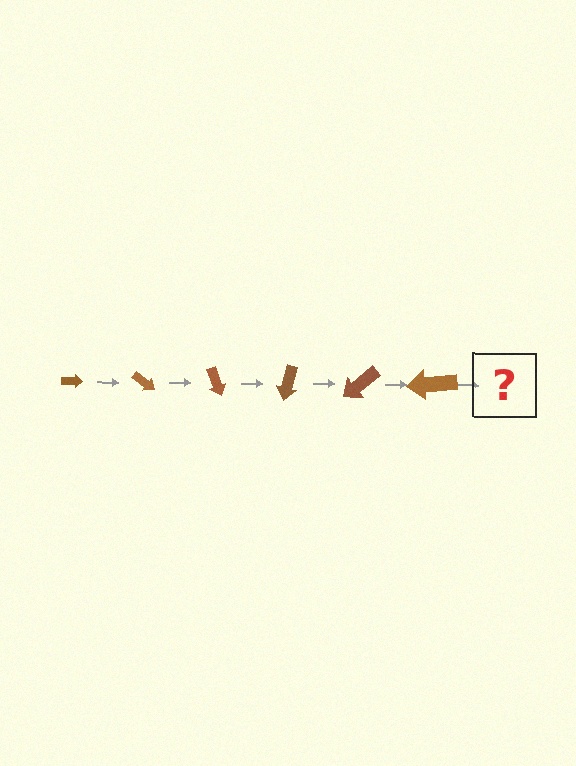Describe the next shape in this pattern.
It should be an arrow, larger than the previous one and rotated 210 degrees from the start.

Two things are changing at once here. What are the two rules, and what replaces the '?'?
The two rules are that the arrow grows larger each step and it rotates 35 degrees each step. The '?' should be an arrow, larger than the previous one and rotated 210 degrees from the start.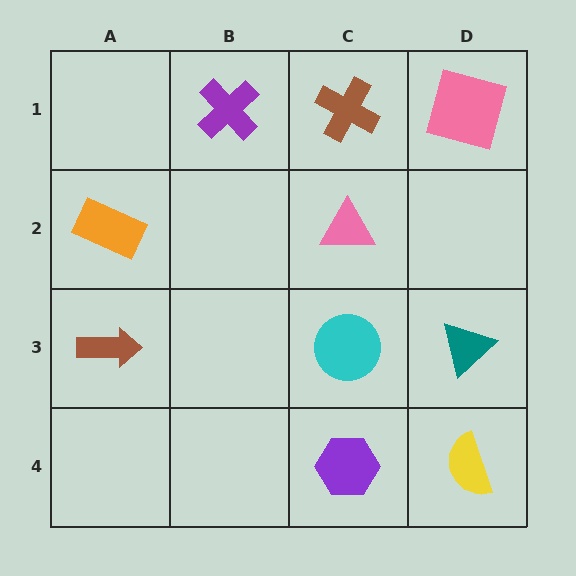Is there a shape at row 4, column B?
No, that cell is empty.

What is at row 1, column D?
A pink square.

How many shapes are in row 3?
3 shapes.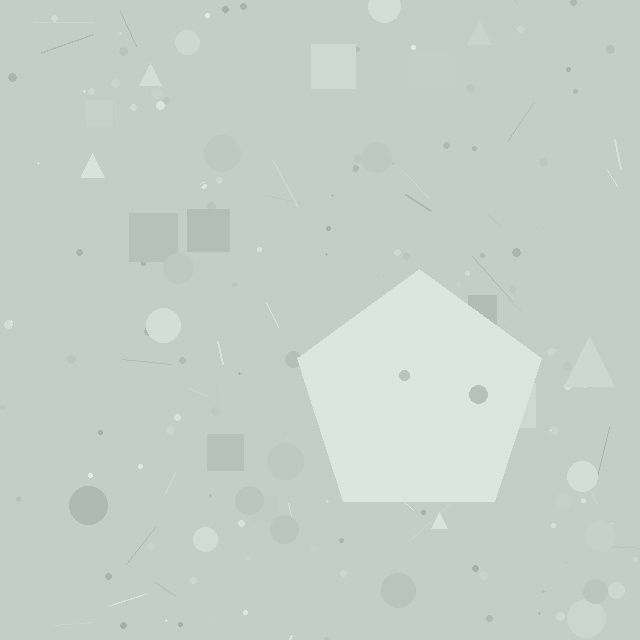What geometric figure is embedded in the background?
A pentagon is embedded in the background.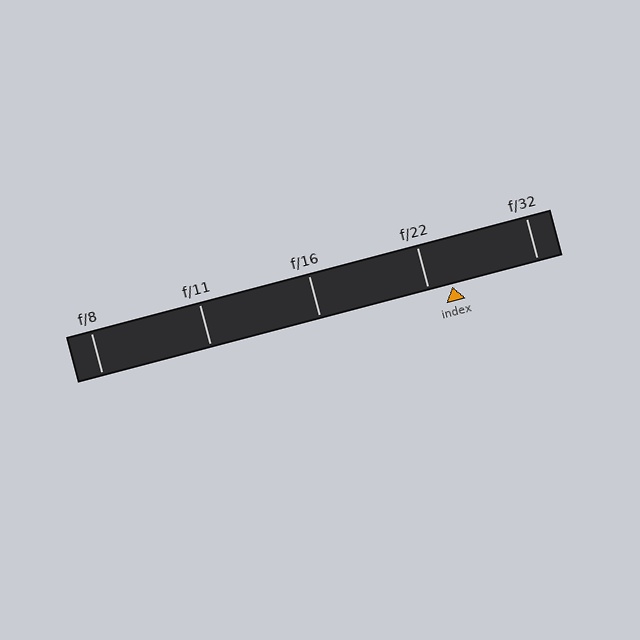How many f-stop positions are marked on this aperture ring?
There are 5 f-stop positions marked.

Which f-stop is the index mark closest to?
The index mark is closest to f/22.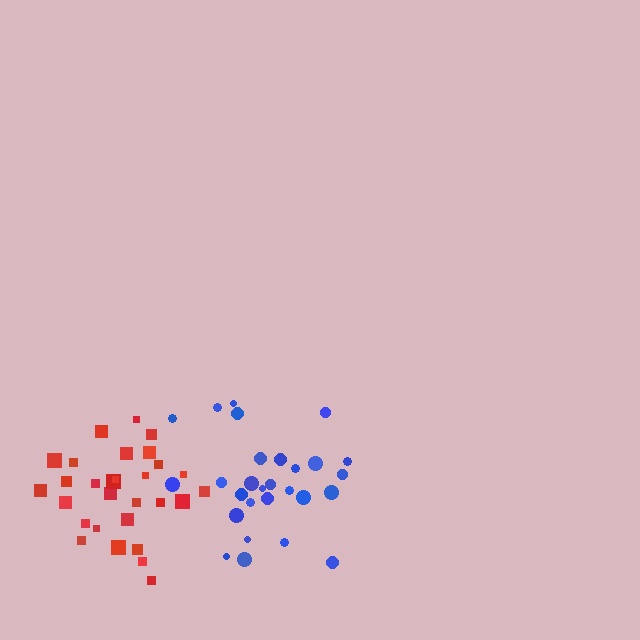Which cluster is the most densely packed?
Red.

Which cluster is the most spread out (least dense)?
Blue.